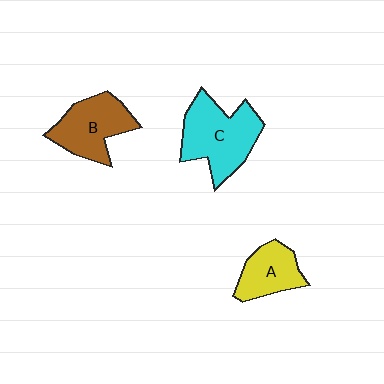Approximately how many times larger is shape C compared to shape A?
Approximately 1.7 times.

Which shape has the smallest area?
Shape A (yellow).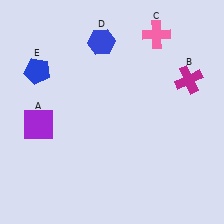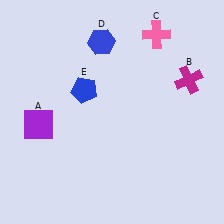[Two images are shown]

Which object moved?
The blue pentagon (E) moved right.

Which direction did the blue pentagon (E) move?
The blue pentagon (E) moved right.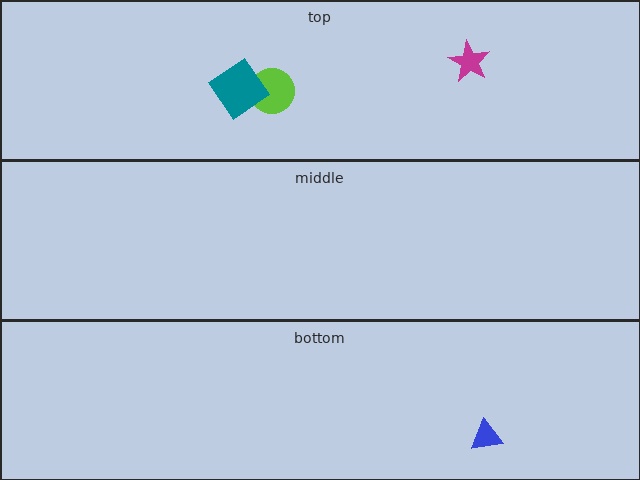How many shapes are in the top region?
3.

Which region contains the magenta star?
The top region.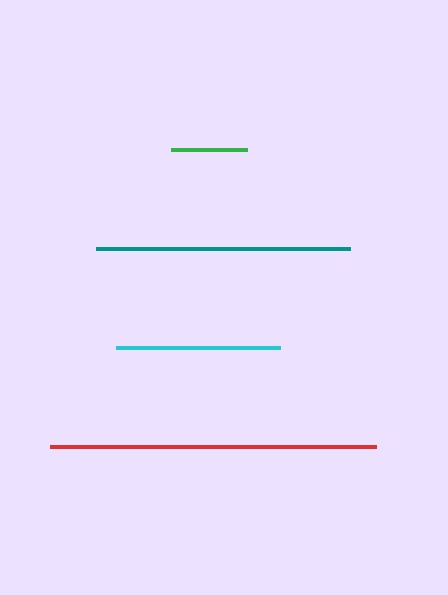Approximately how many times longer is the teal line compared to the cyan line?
The teal line is approximately 1.5 times the length of the cyan line.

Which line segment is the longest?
The red line is the longest at approximately 327 pixels.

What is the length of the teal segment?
The teal segment is approximately 254 pixels long.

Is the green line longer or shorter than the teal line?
The teal line is longer than the green line.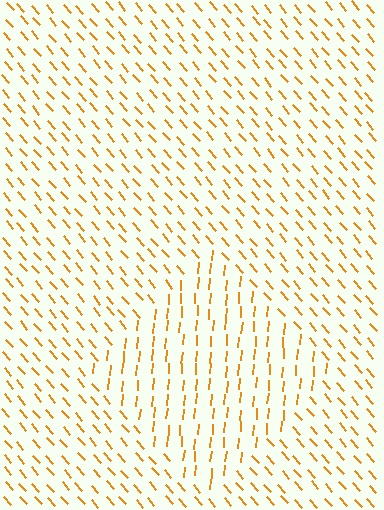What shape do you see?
I see a diamond.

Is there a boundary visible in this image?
Yes, there is a texture boundary formed by a change in line orientation.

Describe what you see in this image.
The image is filled with small orange line segments. A diamond region in the image has lines oriented differently from the surrounding lines, creating a visible texture boundary.